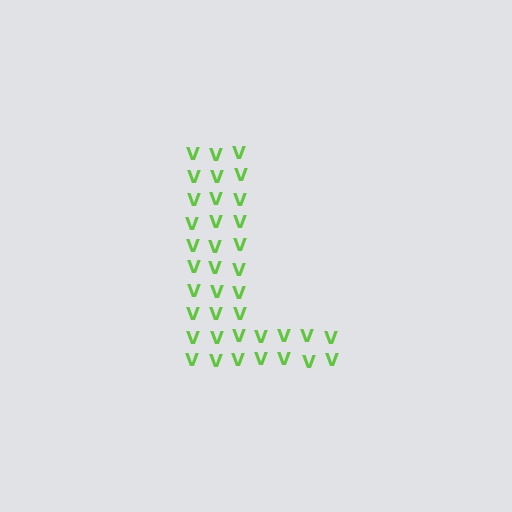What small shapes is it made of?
It is made of small letter V's.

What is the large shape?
The large shape is the letter L.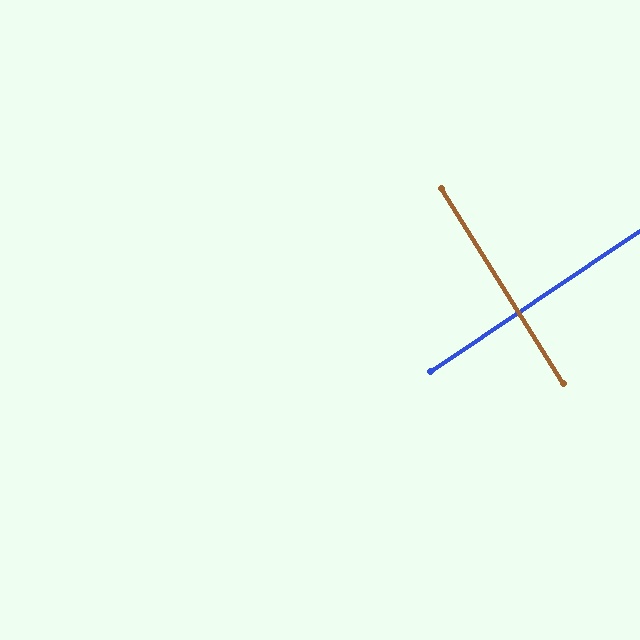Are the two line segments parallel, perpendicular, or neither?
Perpendicular — they meet at approximately 88°.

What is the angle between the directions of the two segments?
Approximately 88 degrees.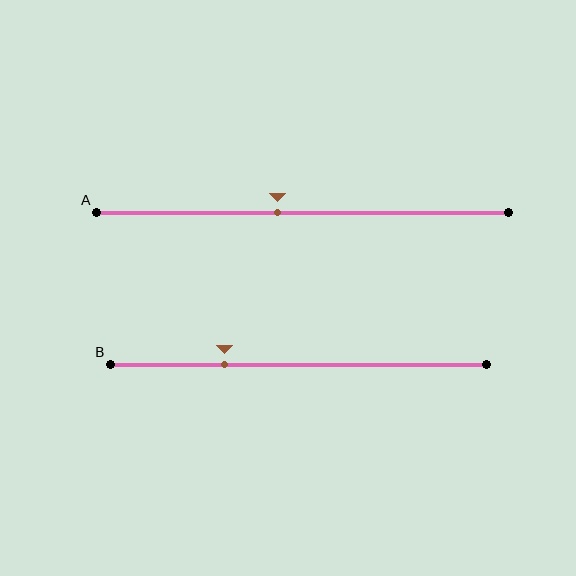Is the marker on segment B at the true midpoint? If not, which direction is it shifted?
No, the marker on segment B is shifted to the left by about 20% of the segment length.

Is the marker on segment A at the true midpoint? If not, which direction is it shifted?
No, the marker on segment A is shifted to the left by about 6% of the segment length.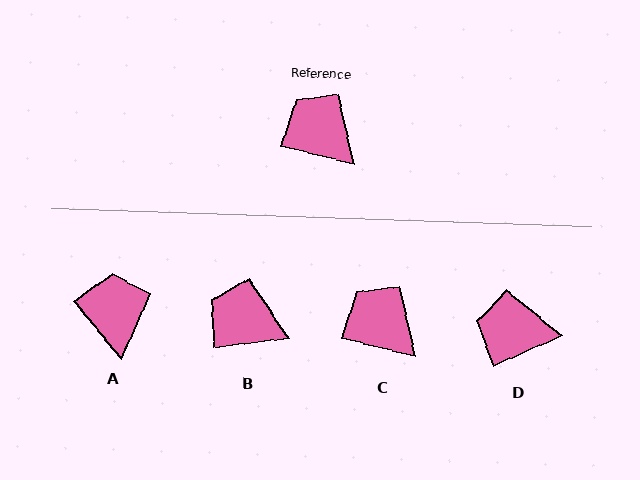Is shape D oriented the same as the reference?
No, it is off by about 38 degrees.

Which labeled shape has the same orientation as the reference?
C.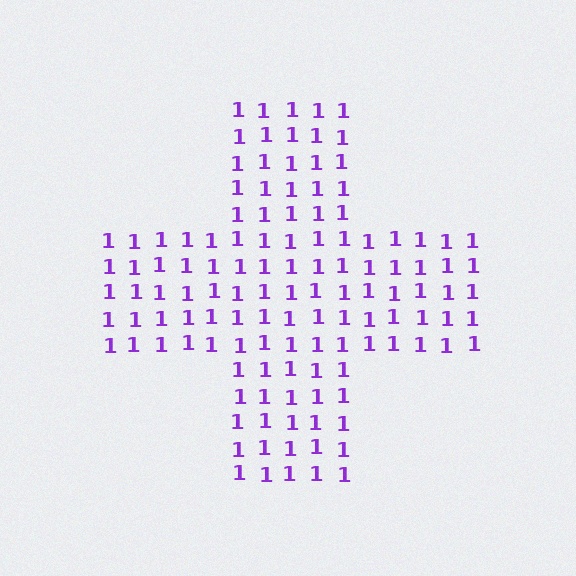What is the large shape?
The large shape is a cross.